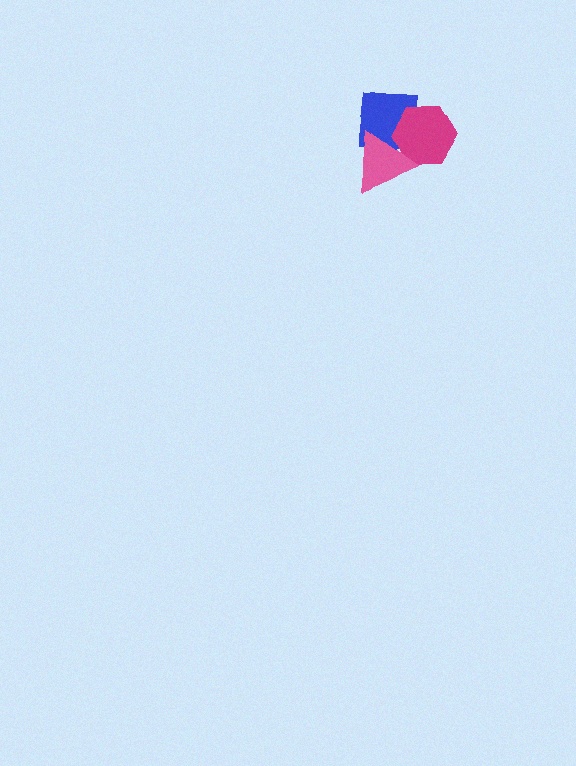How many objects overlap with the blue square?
2 objects overlap with the blue square.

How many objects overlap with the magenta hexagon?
2 objects overlap with the magenta hexagon.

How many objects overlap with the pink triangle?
2 objects overlap with the pink triangle.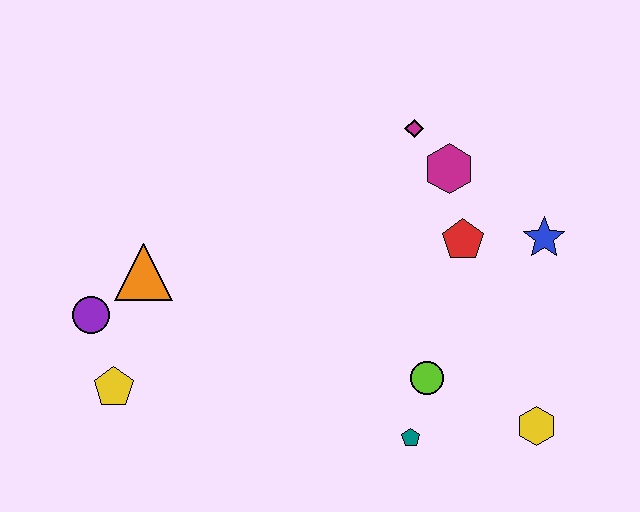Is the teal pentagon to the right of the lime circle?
No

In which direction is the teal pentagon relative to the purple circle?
The teal pentagon is to the right of the purple circle.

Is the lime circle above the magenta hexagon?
No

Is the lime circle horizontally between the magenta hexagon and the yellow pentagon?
Yes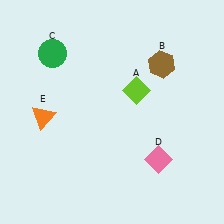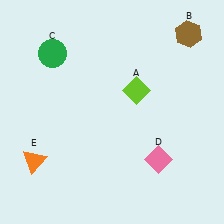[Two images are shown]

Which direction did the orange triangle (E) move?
The orange triangle (E) moved down.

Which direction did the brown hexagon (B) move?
The brown hexagon (B) moved up.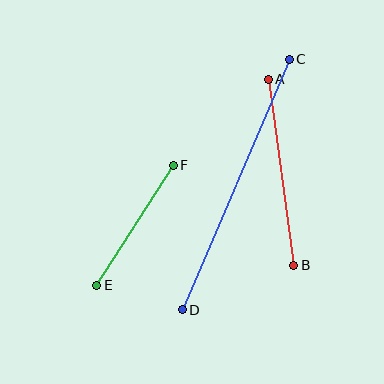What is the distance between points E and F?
The distance is approximately 142 pixels.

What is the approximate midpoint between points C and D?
The midpoint is at approximately (236, 184) pixels.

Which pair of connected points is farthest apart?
Points C and D are farthest apart.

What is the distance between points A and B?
The distance is approximately 188 pixels.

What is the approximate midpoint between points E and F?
The midpoint is at approximately (135, 225) pixels.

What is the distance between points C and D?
The distance is approximately 272 pixels.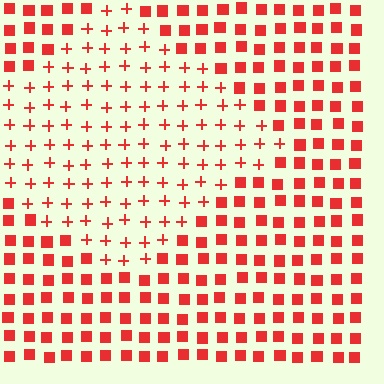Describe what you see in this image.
The image is filled with small red elements arranged in a uniform grid. A diamond-shaped region contains plus signs, while the surrounding area contains squares. The boundary is defined purely by the change in element shape.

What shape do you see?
I see a diamond.